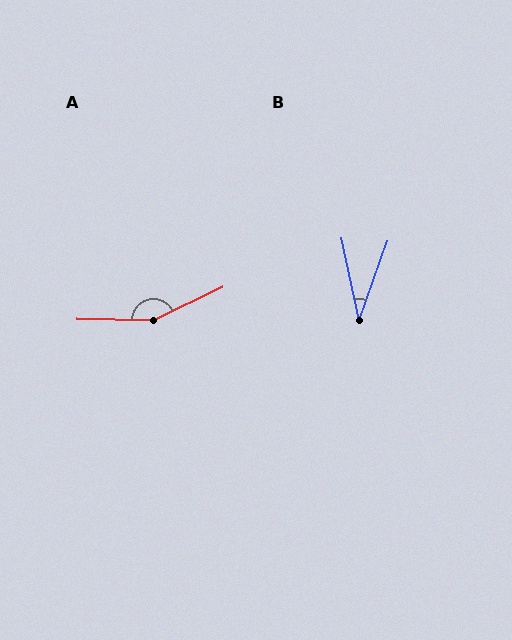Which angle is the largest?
A, at approximately 153 degrees.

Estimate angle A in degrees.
Approximately 153 degrees.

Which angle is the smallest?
B, at approximately 32 degrees.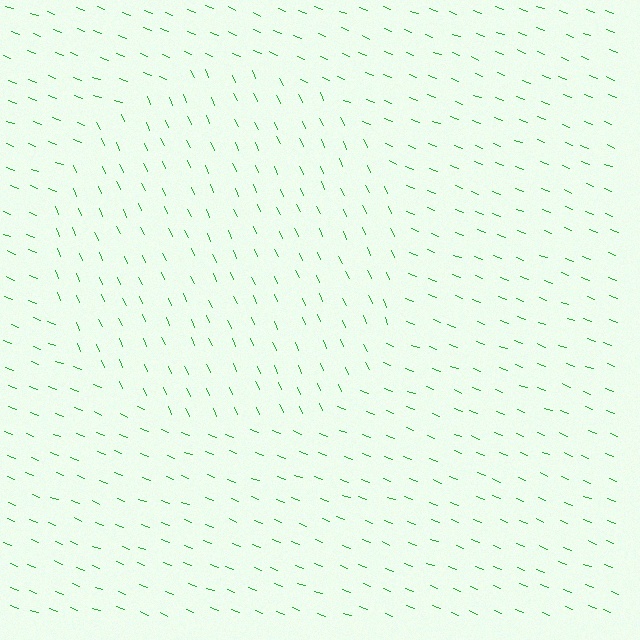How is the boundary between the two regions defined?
The boundary is defined purely by a change in line orientation (approximately 45 degrees difference). All lines are the same color and thickness.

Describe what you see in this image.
The image is filled with small green line segments. A circle region in the image has lines oriented differently from the surrounding lines, creating a visible texture boundary.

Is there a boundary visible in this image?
Yes, there is a texture boundary formed by a change in line orientation.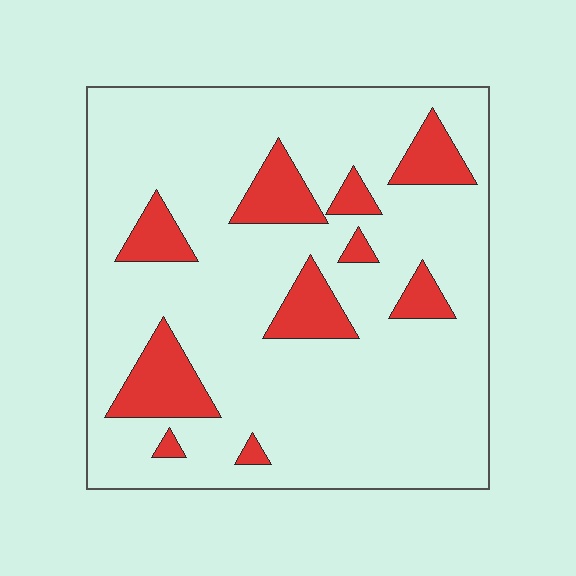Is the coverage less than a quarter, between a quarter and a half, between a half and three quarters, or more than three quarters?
Less than a quarter.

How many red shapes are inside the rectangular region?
10.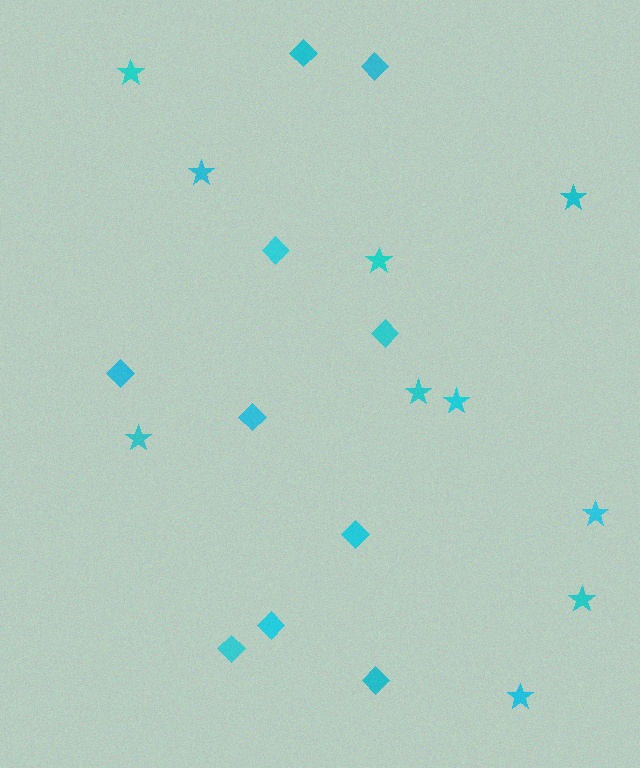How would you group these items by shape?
There are 2 groups: one group of stars (10) and one group of diamonds (10).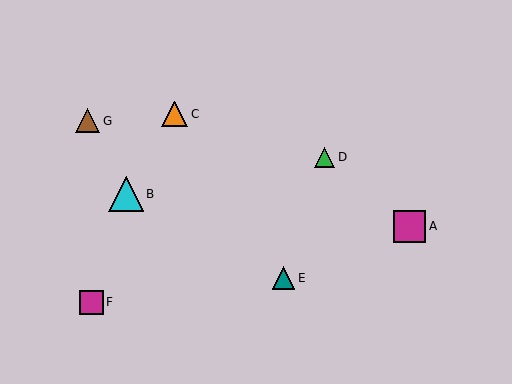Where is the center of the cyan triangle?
The center of the cyan triangle is at (126, 194).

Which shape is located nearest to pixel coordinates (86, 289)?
The magenta square (labeled F) at (91, 303) is nearest to that location.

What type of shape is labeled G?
Shape G is a brown triangle.